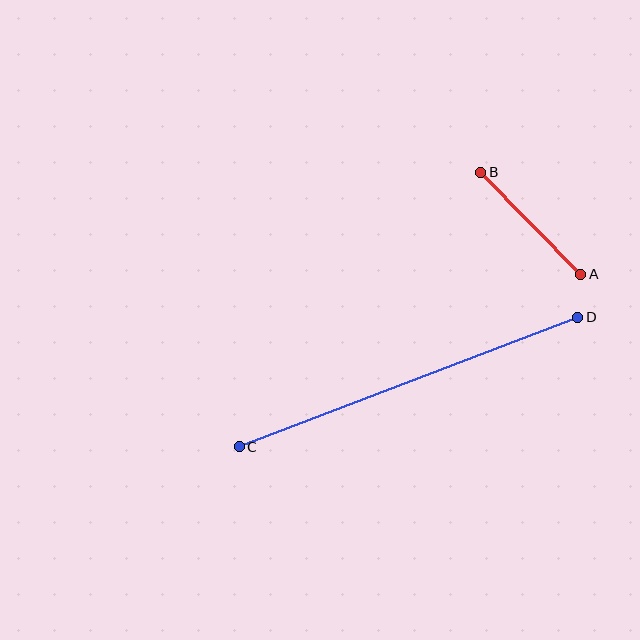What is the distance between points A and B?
The distance is approximately 143 pixels.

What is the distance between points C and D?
The distance is approximately 362 pixels.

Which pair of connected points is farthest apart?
Points C and D are farthest apart.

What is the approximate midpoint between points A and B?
The midpoint is at approximately (531, 223) pixels.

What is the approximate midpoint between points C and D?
The midpoint is at approximately (409, 382) pixels.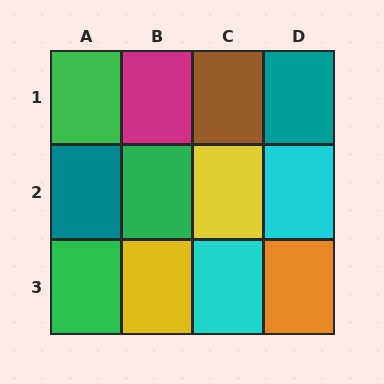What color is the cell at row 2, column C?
Yellow.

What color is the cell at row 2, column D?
Cyan.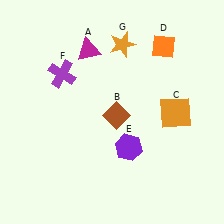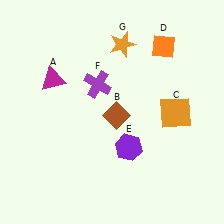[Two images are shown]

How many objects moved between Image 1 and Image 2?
2 objects moved between the two images.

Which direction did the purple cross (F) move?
The purple cross (F) moved right.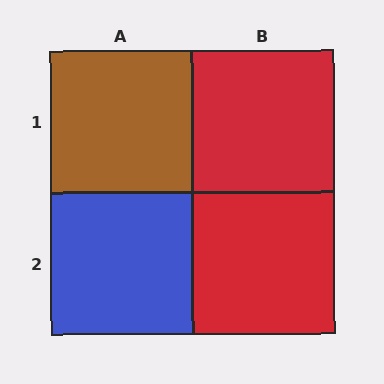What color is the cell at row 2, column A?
Blue.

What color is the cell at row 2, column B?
Red.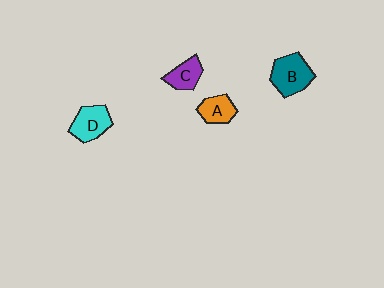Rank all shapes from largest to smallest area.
From largest to smallest: B (teal), D (cyan), A (orange), C (purple).